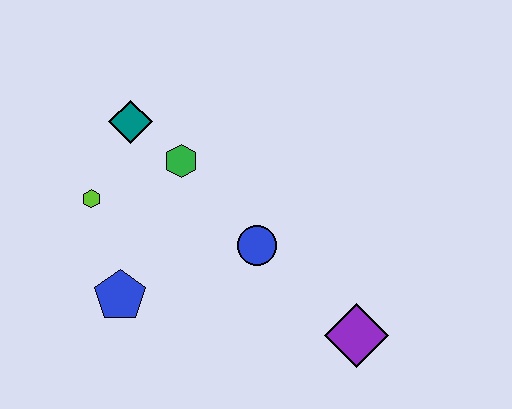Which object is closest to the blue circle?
The green hexagon is closest to the blue circle.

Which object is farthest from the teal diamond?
The purple diamond is farthest from the teal diamond.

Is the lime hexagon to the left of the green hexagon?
Yes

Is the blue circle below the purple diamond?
No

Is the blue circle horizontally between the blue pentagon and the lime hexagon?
No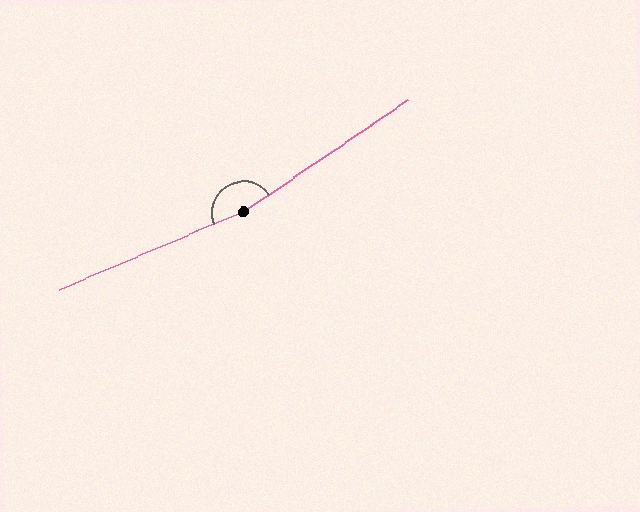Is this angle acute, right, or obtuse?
It is obtuse.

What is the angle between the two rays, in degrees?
Approximately 169 degrees.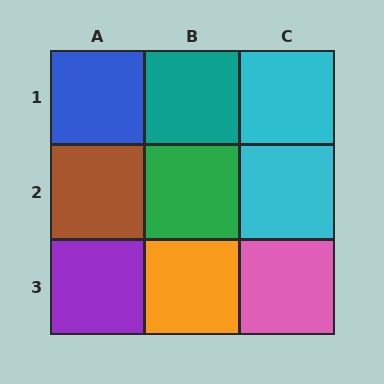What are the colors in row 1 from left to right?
Blue, teal, cyan.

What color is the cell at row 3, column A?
Purple.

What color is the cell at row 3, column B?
Orange.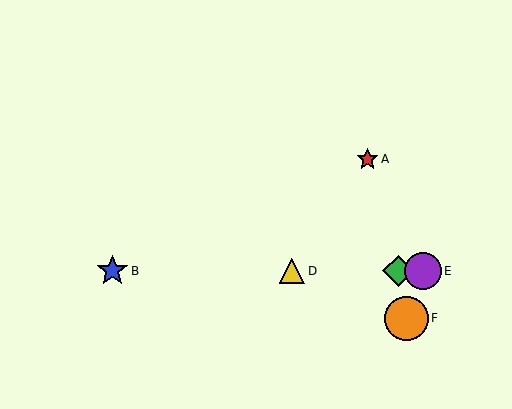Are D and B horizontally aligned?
Yes, both are at y≈271.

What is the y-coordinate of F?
Object F is at y≈318.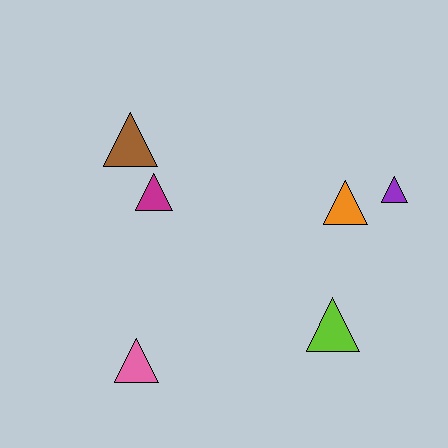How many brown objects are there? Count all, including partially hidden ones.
There is 1 brown object.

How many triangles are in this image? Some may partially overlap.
There are 6 triangles.